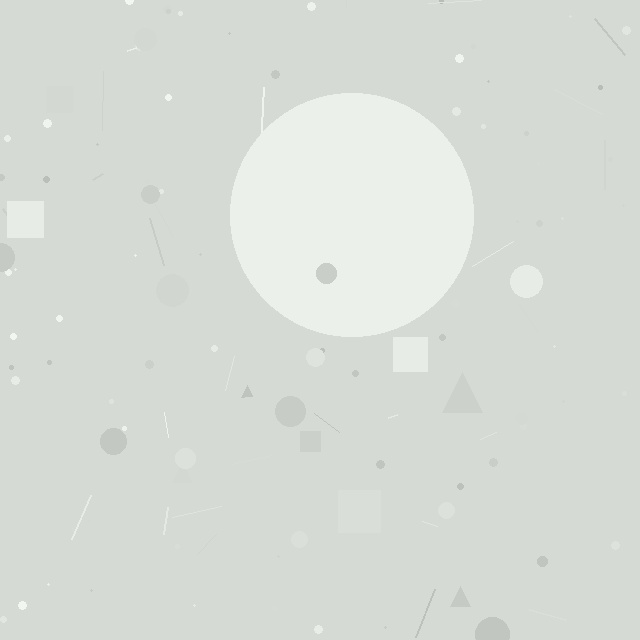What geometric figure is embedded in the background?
A circle is embedded in the background.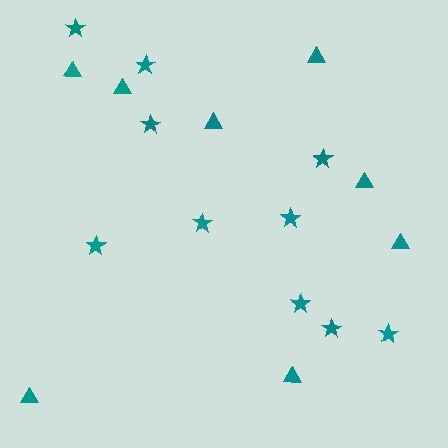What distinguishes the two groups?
There are 2 groups: one group of stars (10) and one group of triangles (8).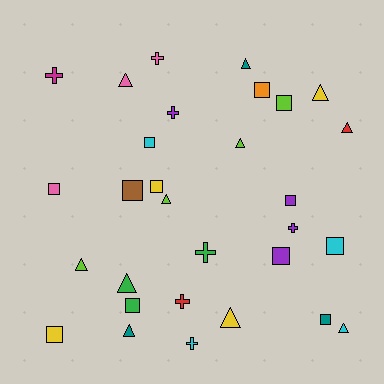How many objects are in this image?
There are 30 objects.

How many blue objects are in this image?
There are no blue objects.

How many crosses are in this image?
There are 7 crosses.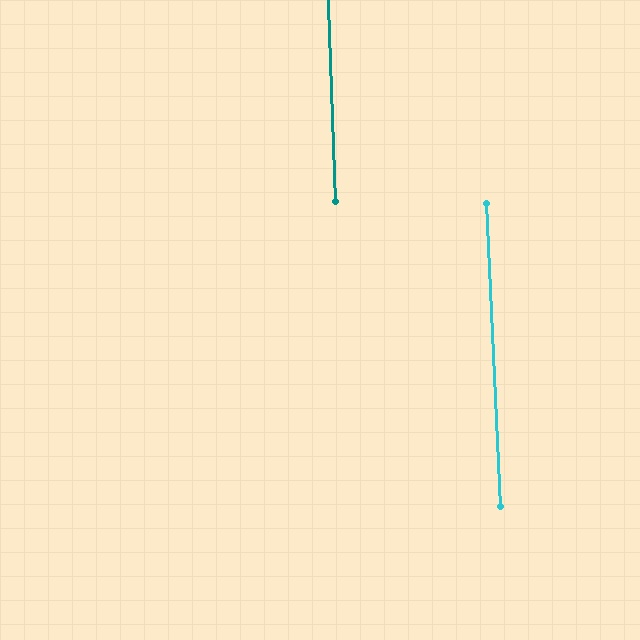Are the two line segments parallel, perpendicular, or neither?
Parallel — their directions differ by only 0.7°.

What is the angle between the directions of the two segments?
Approximately 1 degree.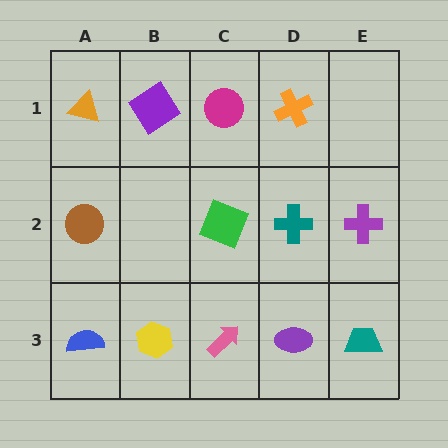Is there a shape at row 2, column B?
No, that cell is empty.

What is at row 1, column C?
A magenta circle.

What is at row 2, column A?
A brown circle.